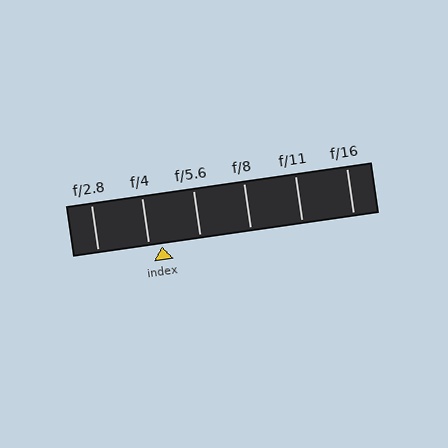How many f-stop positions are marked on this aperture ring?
There are 6 f-stop positions marked.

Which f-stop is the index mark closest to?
The index mark is closest to f/4.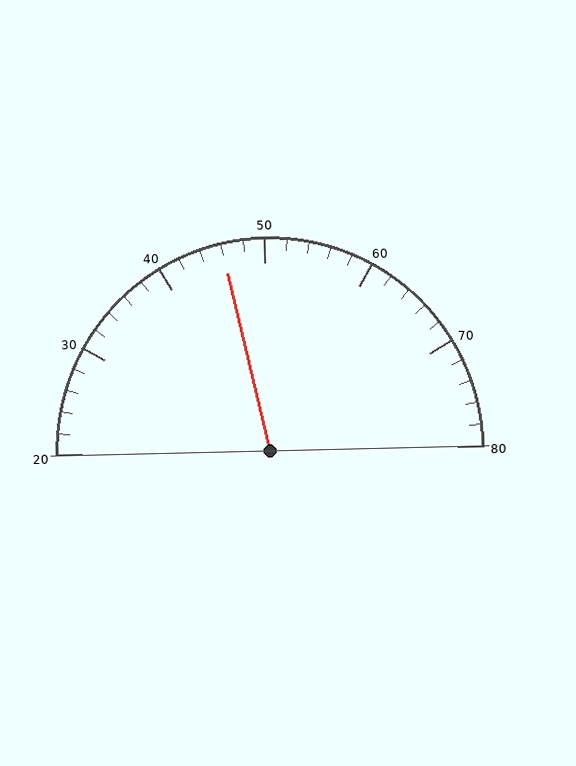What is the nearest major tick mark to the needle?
The nearest major tick mark is 50.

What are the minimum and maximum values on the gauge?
The gauge ranges from 20 to 80.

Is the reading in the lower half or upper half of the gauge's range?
The reading is in the lower half of the range (20 to 80).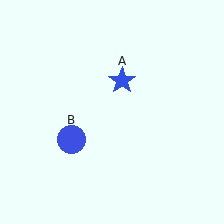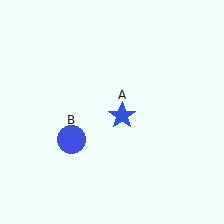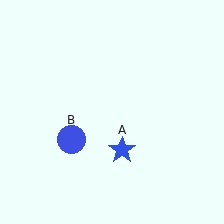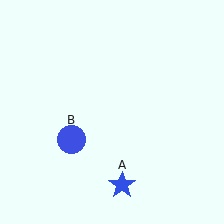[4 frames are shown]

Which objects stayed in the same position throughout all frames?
Blue circle (object B) remained stationary.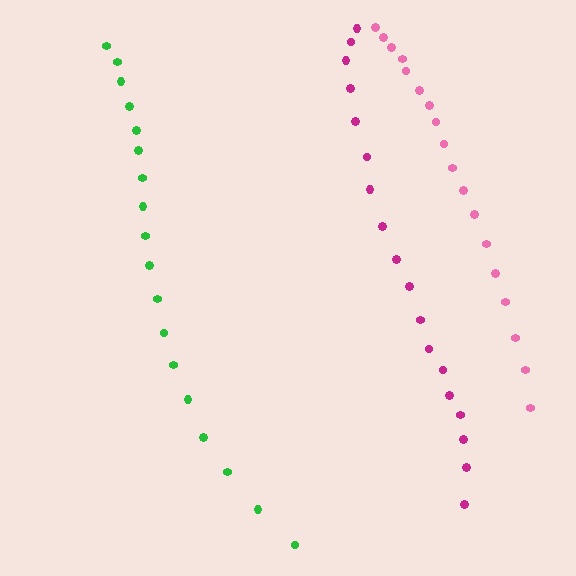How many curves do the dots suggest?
There are 3 distinct paths.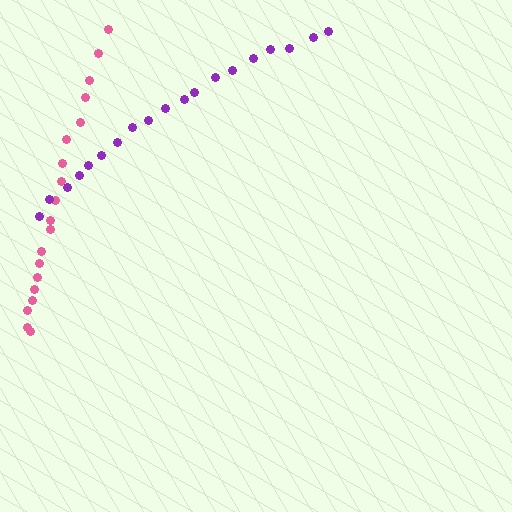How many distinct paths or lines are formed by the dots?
There are 2 distinct paths.